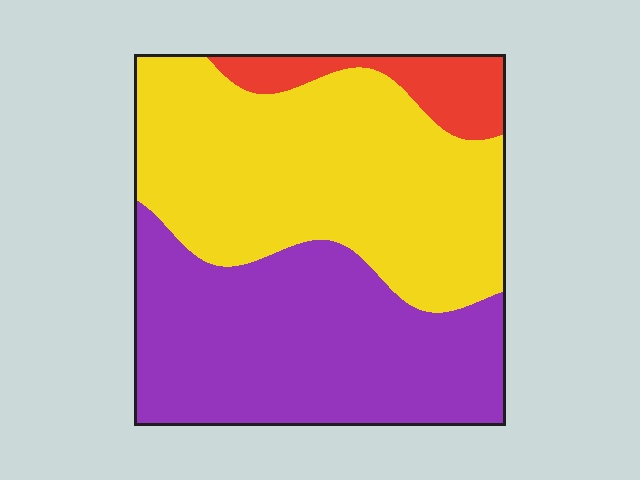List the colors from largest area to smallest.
From largest to smallest: yellow, purple, red.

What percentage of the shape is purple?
Purple takes up between a quarter and a half of the shape.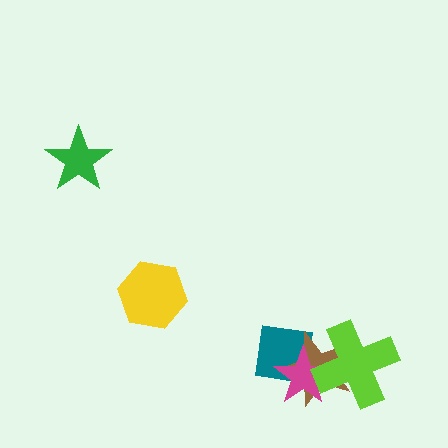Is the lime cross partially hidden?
No, no other shape covers it.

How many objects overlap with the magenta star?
3 objects overlap with the magenta star.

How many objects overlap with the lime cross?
2 objects overlap with the lime cross.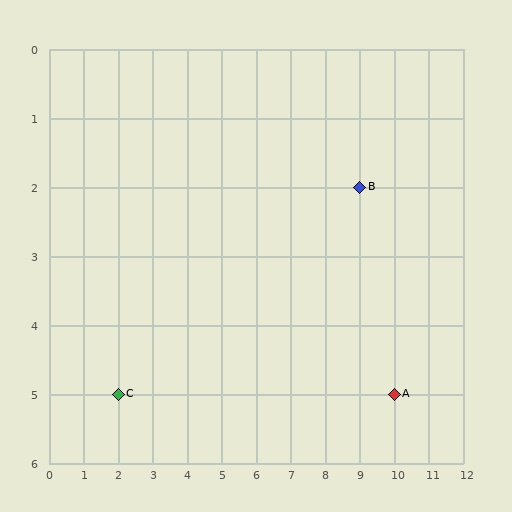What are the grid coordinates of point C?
Point C is at grid coordinates (2, 5).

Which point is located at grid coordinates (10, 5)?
Point A is at (10, 5).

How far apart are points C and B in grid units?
Points C and B are 7 columns and 3 rows apart (about 7.6 grid units diagonally).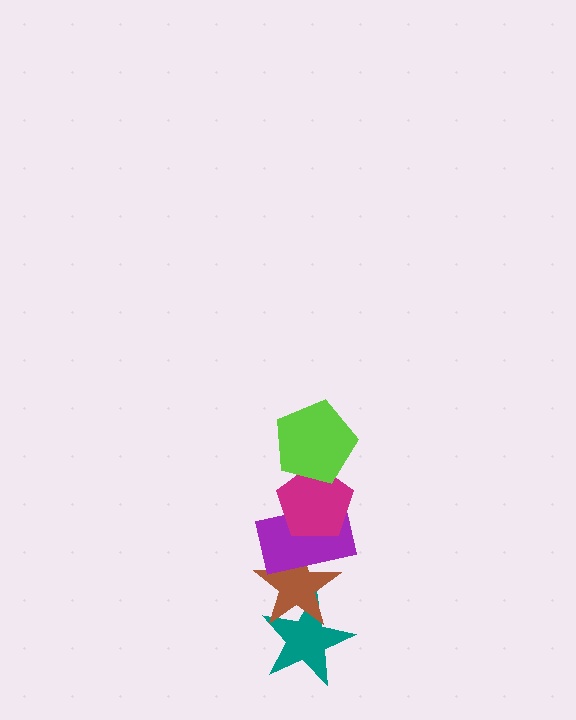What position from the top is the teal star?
The teal star is 5th from the top.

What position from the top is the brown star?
The brown star is 4th from the top.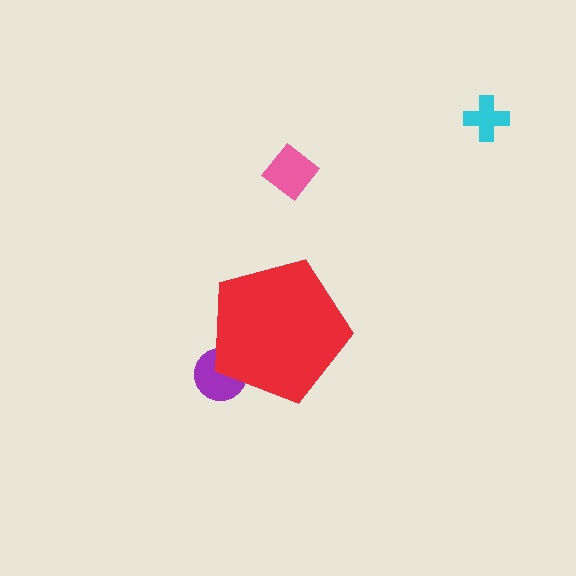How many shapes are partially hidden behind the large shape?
1 shape is partially hidden.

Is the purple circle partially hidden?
Yes, the purple circle is partially hidden behind the red pentagon.